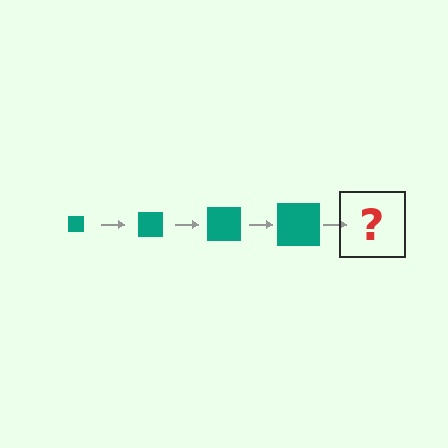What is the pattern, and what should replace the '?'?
The pattern is that the square gets progressively larger each step. The '?' should be a teal square, larger than the previous one.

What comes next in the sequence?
The next element should be a teal square, larger than the previous one.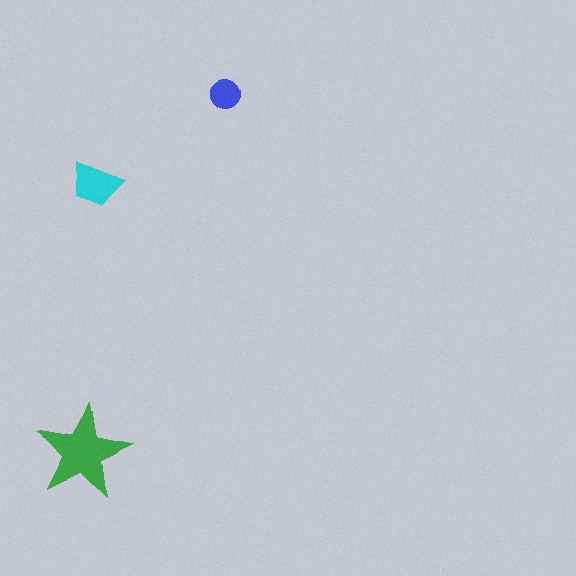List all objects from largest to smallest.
The green star, the cyan trapezoid, the blue circle.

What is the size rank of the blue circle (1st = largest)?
3rd.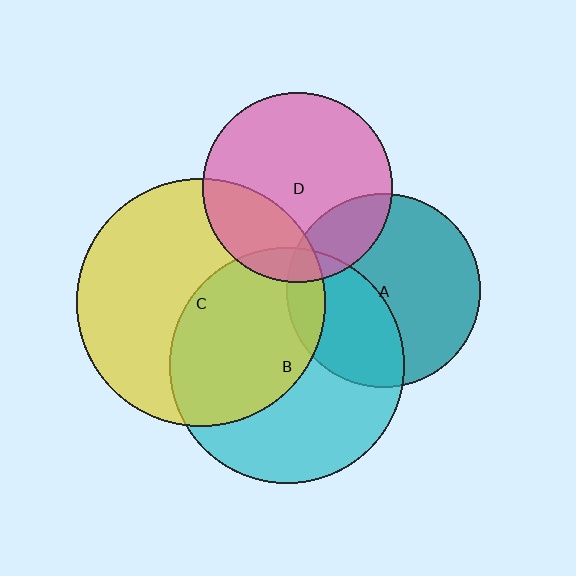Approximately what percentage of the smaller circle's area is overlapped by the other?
Approximately 20%.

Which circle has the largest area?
Circle C (yellow).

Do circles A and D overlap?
Yes.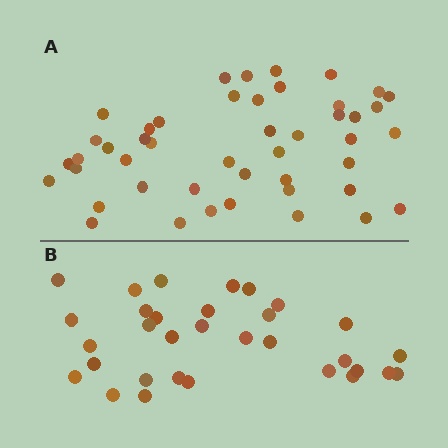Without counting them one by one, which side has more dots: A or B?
Region A (the top region) has more dots.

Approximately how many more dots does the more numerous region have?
Region A has approximately 15 more dots than region B.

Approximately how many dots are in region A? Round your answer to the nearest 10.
About 50 dots. (The exact count is 46, which rounds to 50.)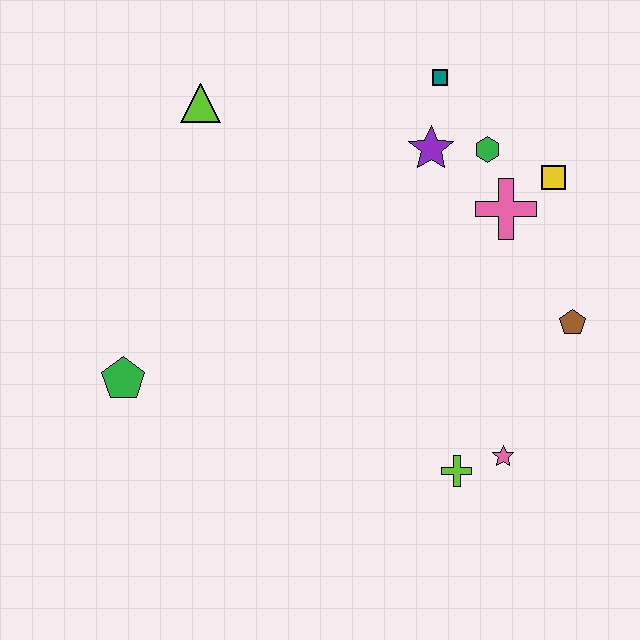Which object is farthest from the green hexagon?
The green pentagon is farthest from the green hexagon.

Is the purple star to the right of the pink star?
No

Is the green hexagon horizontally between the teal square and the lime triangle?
No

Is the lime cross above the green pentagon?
No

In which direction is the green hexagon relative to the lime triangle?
The green hexagon is to the right of the lime triangle.